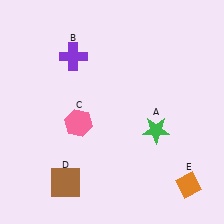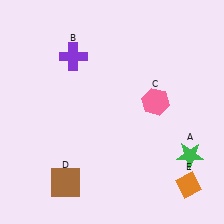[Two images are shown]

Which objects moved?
The objects that moved are: the green star (A), the pink hexagon (C).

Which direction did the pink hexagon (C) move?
The pink hexagon (C) moved right.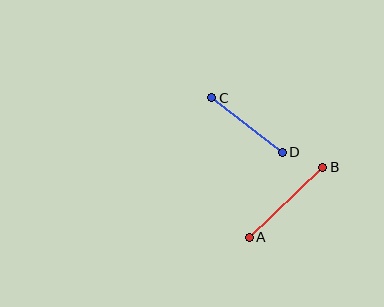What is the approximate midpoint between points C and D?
The midpoint is at approximately (247, 125) pixels.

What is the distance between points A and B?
The distance is approximately 101 pixels.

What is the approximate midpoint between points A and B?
The midpoint is at approximately (286, 202) pixels.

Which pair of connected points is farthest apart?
Points A and B are farthest apart.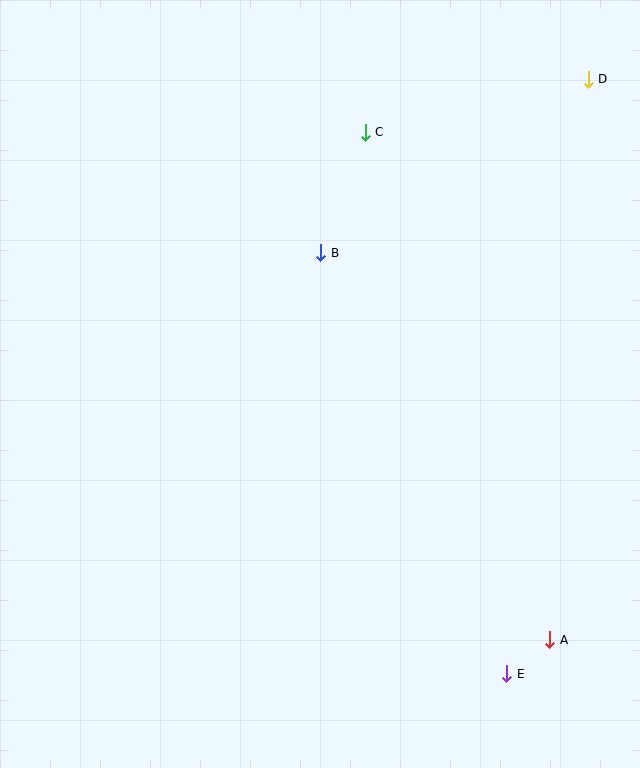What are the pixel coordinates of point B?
Point B is at (321, 253).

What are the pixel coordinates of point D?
Point D is at (588, 79).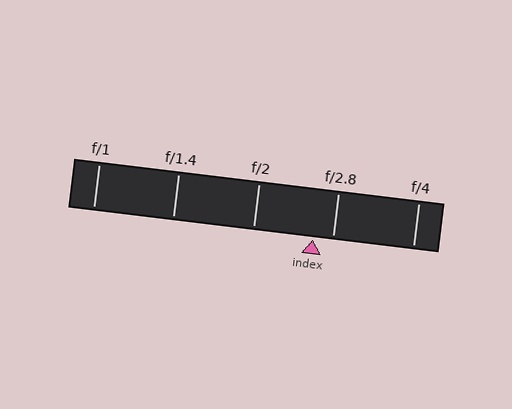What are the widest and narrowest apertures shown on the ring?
The widest aperture shown is f/1 and the narrowest is f/4.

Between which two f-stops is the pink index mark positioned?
The index mark is between f/2 and f/2.8.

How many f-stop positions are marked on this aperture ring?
There are 5 f-stop positions marked.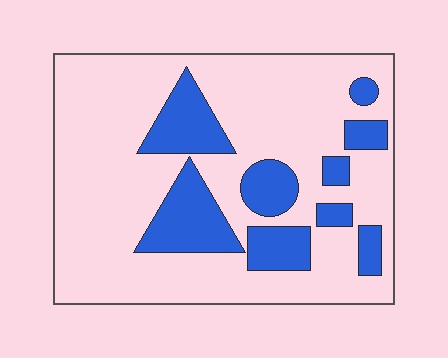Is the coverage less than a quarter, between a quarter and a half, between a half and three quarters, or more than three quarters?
Less than a quarter.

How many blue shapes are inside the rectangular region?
9.